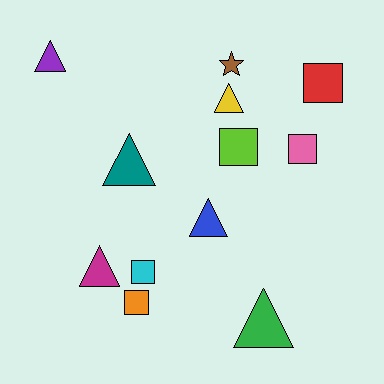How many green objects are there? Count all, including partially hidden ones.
There is 1 green object.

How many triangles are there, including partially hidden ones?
There are 6 triangles.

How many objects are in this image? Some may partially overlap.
There are 12 objects.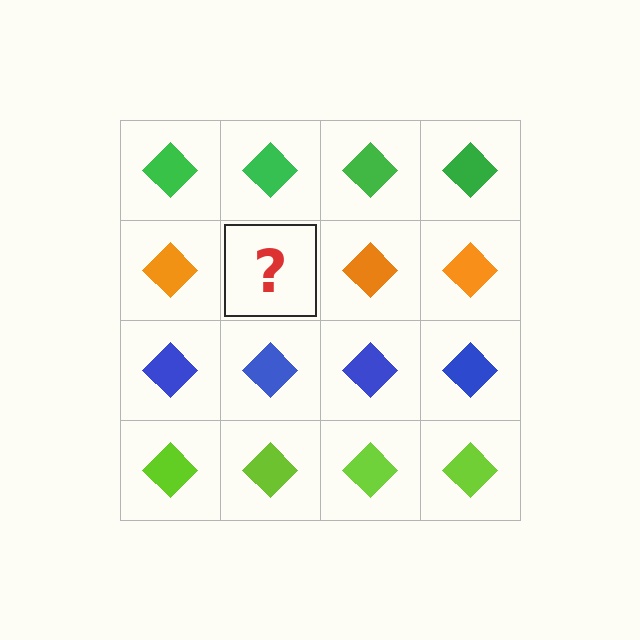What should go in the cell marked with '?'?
The missing cell should contain an orange diamond.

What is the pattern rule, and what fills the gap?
The rule is that each row has a consistent color. The gap should be filled with an orange diamond.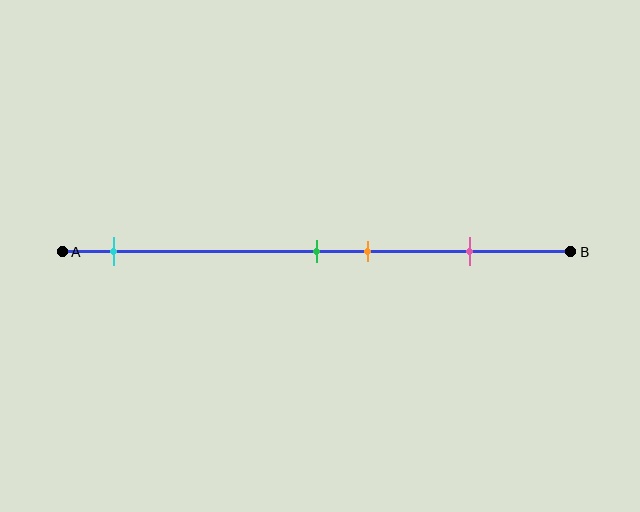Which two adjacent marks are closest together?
The green and orange marks are the closest adjacent pair.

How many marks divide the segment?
There are 4 marks dividing the segment.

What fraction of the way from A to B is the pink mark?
The pink mark is approximately 80% (0.8) of the way from A to B.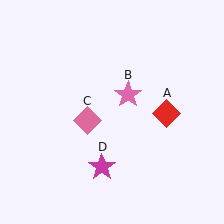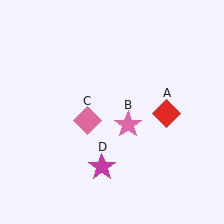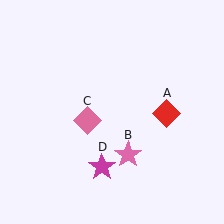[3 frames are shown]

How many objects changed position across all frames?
1 object changed position: pink star (object B).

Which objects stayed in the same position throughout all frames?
Red diamond (object A) and pink diamond (object C) and magenta star (object D) remained stationary.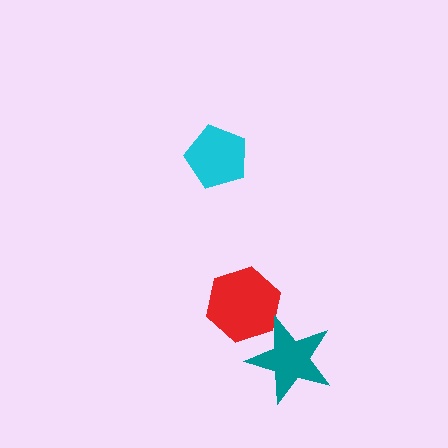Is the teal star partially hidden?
No, no other shape covers it.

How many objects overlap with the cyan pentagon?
0 objects overlap with the cyan pentagon.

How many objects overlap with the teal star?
1 object overlaps with the teal star.